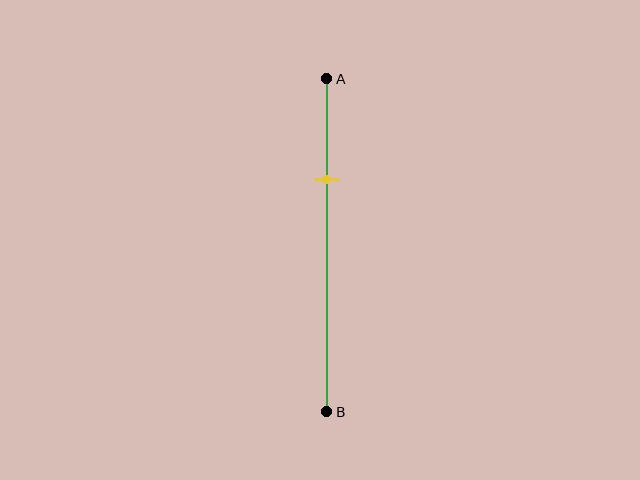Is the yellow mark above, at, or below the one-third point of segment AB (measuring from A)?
The yellow mark is above the one-third point of segment AB.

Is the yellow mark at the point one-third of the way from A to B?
No, the mark is at about 30% from A, not at the 33% one-third point.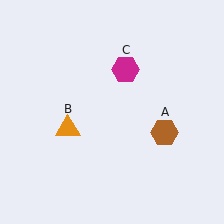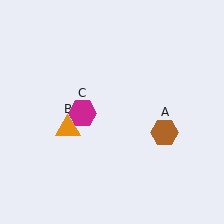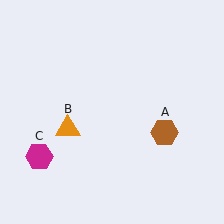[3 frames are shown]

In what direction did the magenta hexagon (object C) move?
The magenta hexagon (object C) moved down and to the left.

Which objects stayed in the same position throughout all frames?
Brown hexagon (object A) and orange triangle (object B) remained stationary.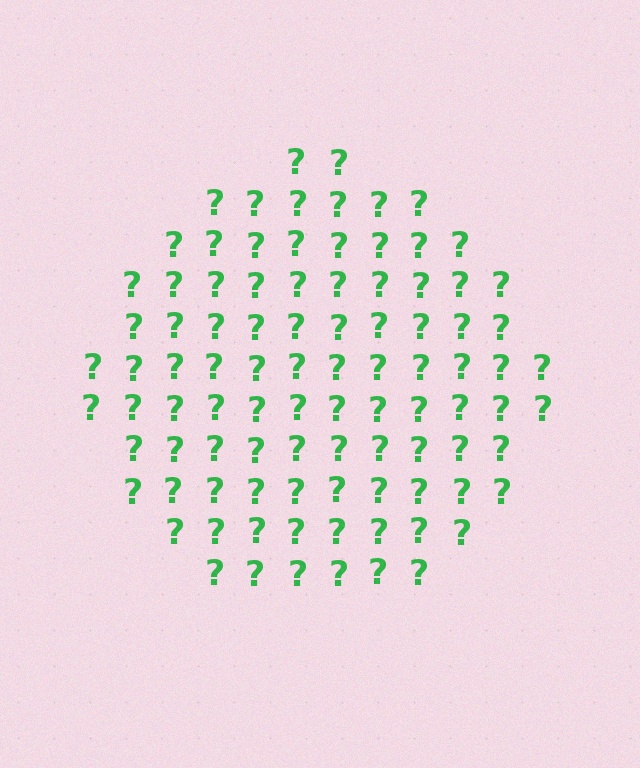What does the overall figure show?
The overall figure shows a circle.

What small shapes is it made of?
It is made of small question marks.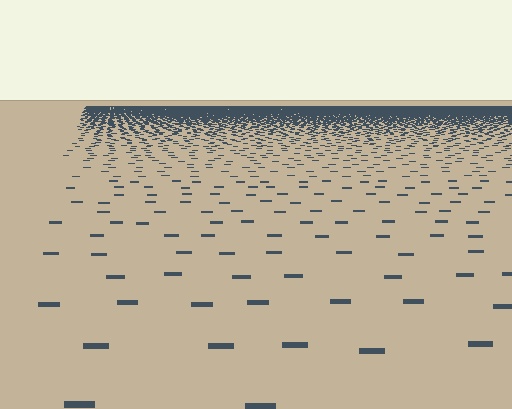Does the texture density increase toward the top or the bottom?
Density increases toward the top.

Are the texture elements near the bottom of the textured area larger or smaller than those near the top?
Larger. Near the bottom, elements are closer to the viewer and appear at a bigger on-screen size.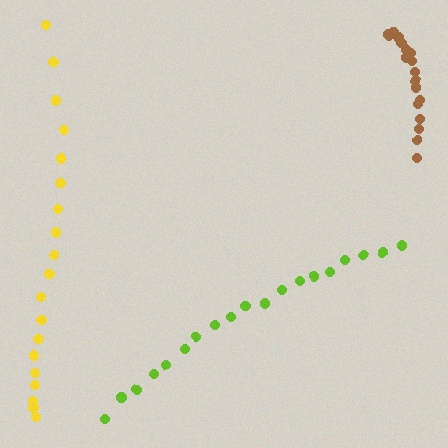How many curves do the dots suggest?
There are 3 distinct paths.